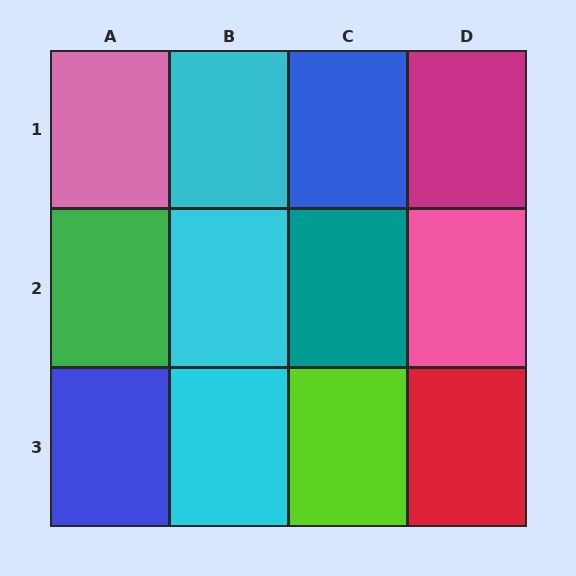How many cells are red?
1 cell is red.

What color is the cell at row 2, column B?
Cyan.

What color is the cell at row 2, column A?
Green.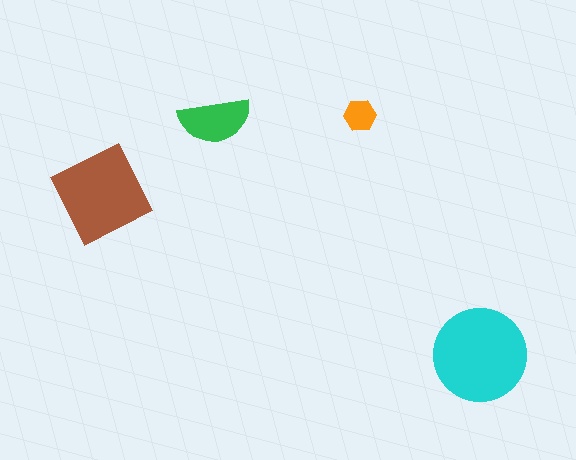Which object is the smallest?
The orange hexagon.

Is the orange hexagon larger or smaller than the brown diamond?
Smaller.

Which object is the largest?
The cyan circle.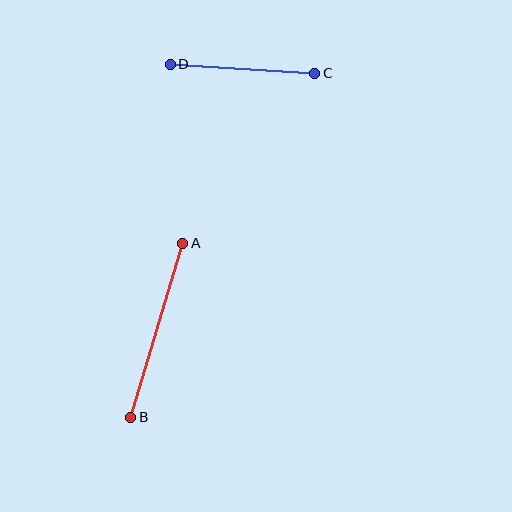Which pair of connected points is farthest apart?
Points A and B are farthest apart.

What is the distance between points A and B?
The distance is approximately 182 pixels.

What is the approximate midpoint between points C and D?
The midpoint is at approximately (242, 69) pixels.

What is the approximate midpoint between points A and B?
The midpoint is at approximately (157, 330) pixels.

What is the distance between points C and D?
The distance is approximately 145 pixels.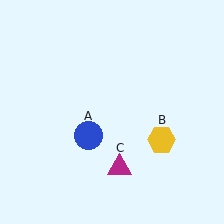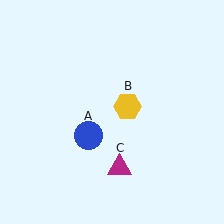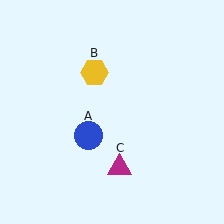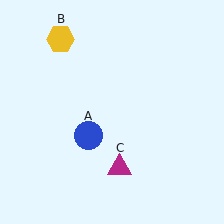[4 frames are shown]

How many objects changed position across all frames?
1 object changed position: yellow hexagon (object B).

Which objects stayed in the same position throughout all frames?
Blue circle (object A) and magenta triangle (object C) remained stationary.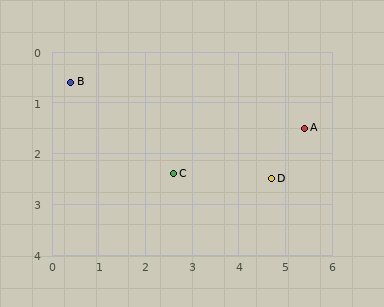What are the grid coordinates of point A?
Point A is at approximately (5.4, 1.5).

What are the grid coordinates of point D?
Point D is at approximately (4.7, 2.5).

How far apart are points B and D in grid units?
Points B and D are about 4.7 grid units apart.